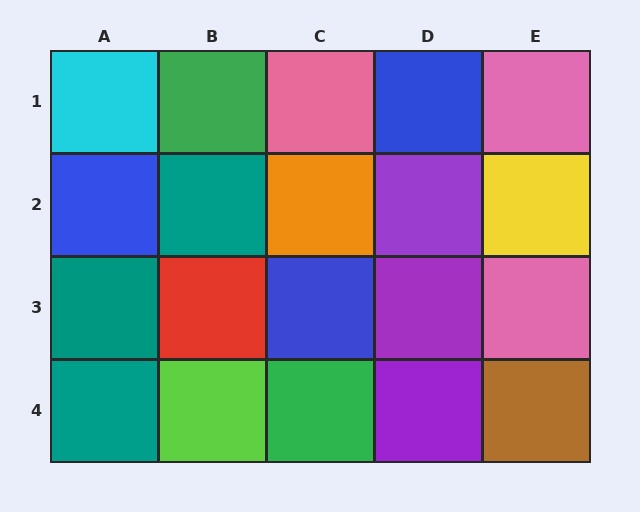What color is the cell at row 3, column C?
Blue.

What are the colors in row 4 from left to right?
Teal, lime, green, purple, brown.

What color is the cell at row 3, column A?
Teal.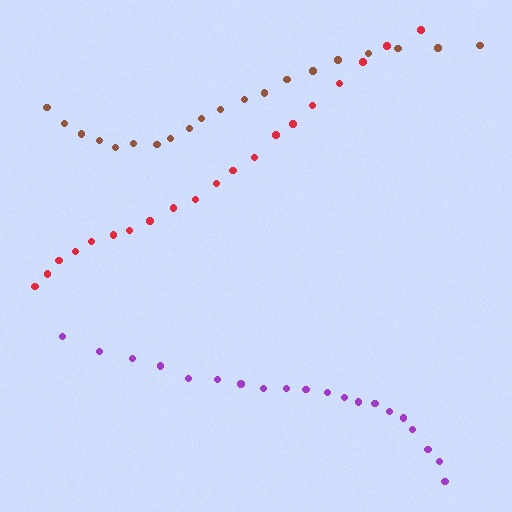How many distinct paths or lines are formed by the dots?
There are 3 distinct paths.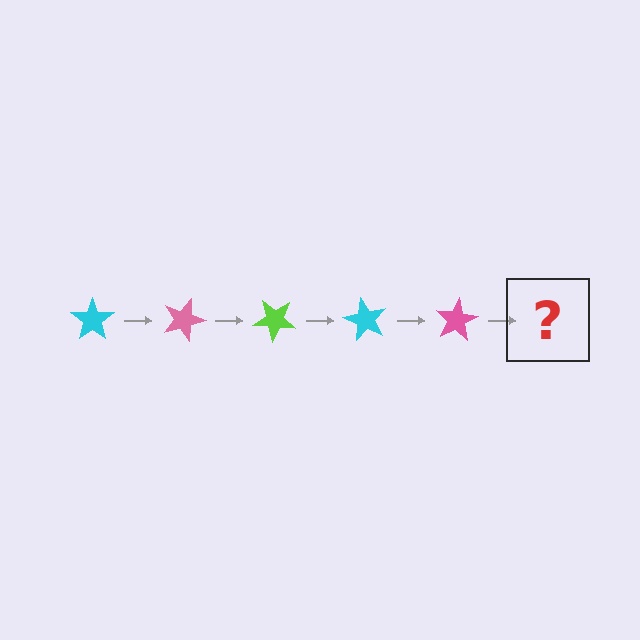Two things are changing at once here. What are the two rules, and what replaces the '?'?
The two rules are that it rotates 20 degrees each step and the color cycles through cyan, pink, and lime. The '?' should be a lime star, rotated 100 degrees from the start.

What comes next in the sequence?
The next element should be a lime star, rotated 100 degrees from the start.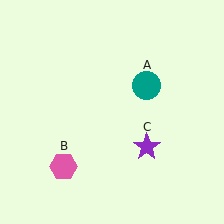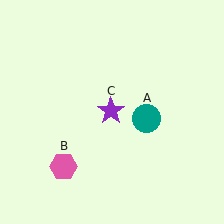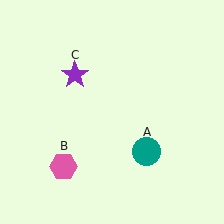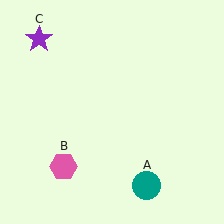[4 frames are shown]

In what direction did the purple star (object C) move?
The purple star (object C) moved up and to the left.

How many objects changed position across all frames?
2 objects changed position: teal circle (object A), purple star (object C).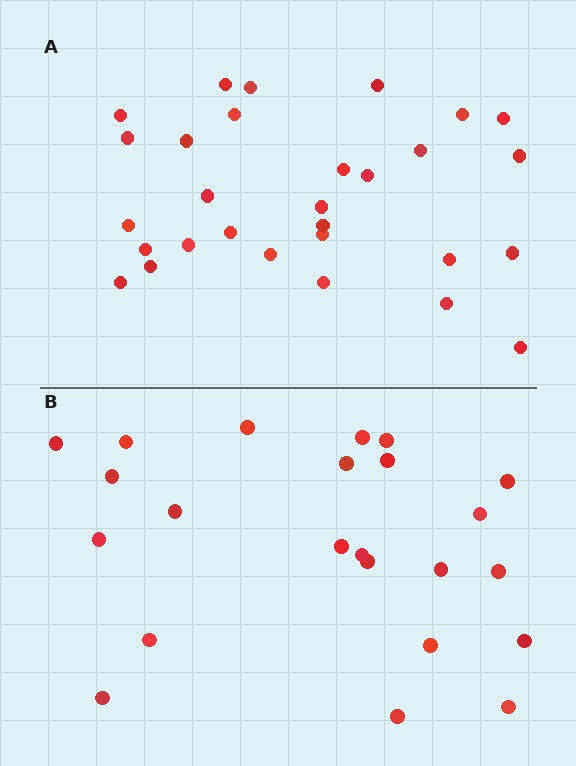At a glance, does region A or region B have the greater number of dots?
Region A (the top region) has more dots.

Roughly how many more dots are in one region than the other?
Region A has about 6 more dots than region B.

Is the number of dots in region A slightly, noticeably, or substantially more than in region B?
Region A has noticeably more, but not dramatically so. The ratio is roughly 1.3 to 1.